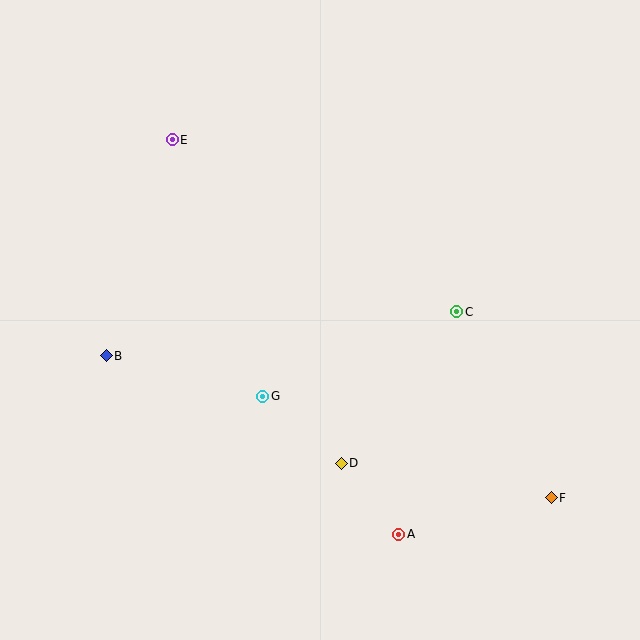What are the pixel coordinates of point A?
Point A is at (399, 534).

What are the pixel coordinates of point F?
Point F is at (551, 498).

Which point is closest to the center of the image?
Point G at (263, 396) is closest to the center.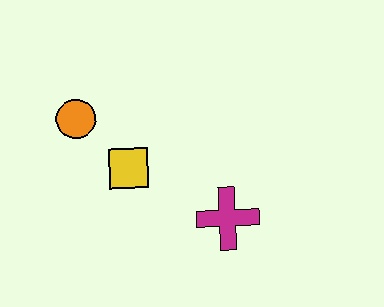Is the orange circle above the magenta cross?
Yes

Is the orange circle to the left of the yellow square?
Yes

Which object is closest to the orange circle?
The yellow square is closest to the orange circle.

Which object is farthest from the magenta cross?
The orange circle is farthest from the magenta cross.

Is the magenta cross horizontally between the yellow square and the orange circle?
No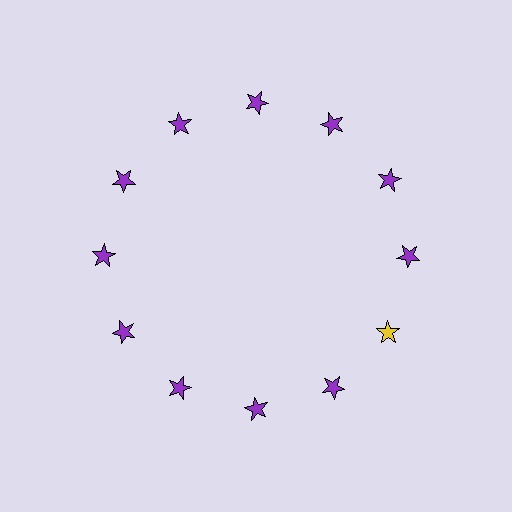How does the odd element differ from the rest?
It has a different color: yellow instead of purple.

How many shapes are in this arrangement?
There are 12 shapes arranged in a ring pattern.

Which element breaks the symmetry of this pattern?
The yellow star at roughly the 4 o'clock position breaks the symmetry. All other shapes are purple stars.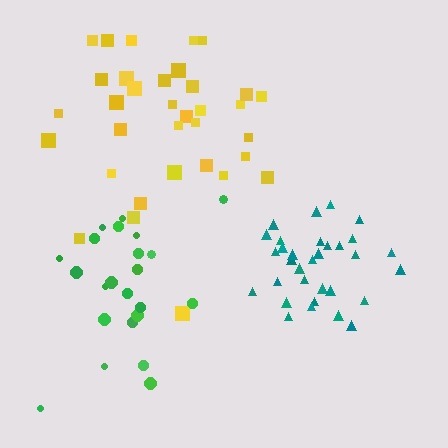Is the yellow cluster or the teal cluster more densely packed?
Teal.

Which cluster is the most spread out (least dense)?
Yellow.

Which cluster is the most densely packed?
Teal.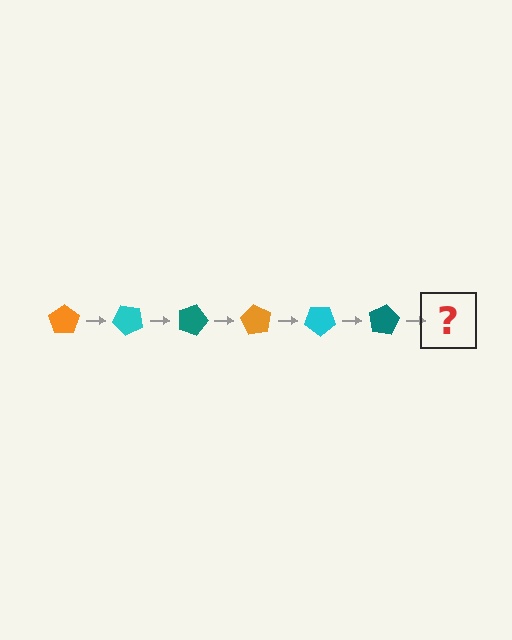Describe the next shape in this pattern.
It should be an orange pentagon, rotated 270 degrees from the start.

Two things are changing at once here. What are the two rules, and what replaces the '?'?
The two rules are that it rotates 45 degrees each step and the color cycles through orange, cyan, and teal. The '?' should be an orange pentagon, rotated 270 degrees from the start.